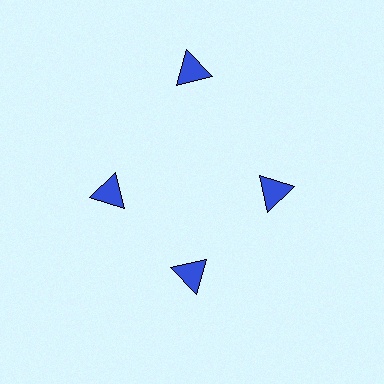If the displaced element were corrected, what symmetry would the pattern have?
It would have 4-fold rotational symmetry — the pattern would map onto itself every 90 degrees.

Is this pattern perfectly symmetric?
No. The 4 blue triangles are arranged in a ring, but one element near the 12 o'clock position is pushed outward from the center, breaking the 4-fold rotational symmetry.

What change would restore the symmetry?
The symmetry would be restored by moving it inward, back onto the ring so that all 4 triangles sit at equal angles and equal distance from the center.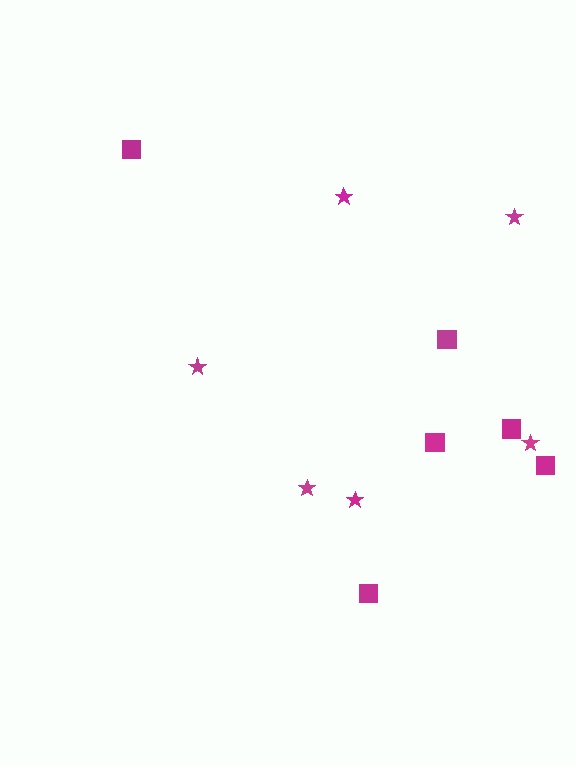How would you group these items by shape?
There are 2 groups: one group of stars (6) and one group of squares (6).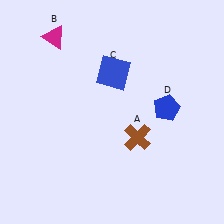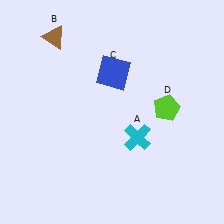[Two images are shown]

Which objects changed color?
A changed from brown to cyan. B changed from magenta to brown. D changed from blue to lime.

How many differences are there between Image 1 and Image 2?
There are 3 differences between the two images.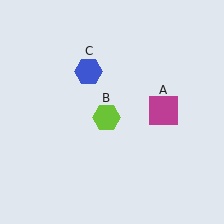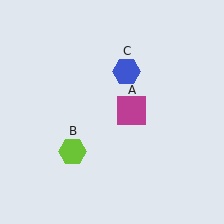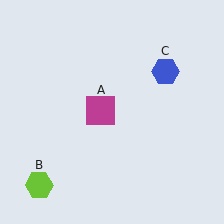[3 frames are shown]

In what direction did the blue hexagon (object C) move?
The blue hexagon (object C) moved right.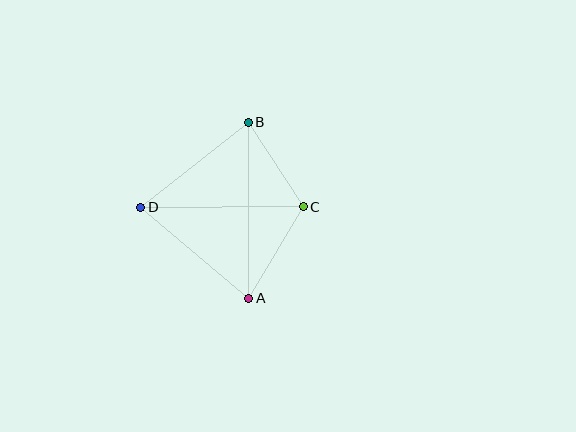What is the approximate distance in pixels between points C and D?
The distance between C and D is approximately 163 pixels.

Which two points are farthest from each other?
Points A and B are farthest from each other.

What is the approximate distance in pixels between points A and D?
The distance between A and D is approximately 141 pixels.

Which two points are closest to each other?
Points B and C are closest to each other.